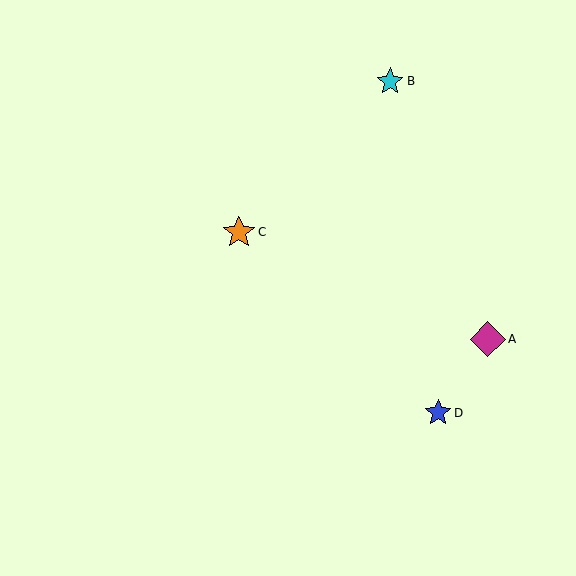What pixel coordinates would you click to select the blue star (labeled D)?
Click at (438, 413) to select the blue star D.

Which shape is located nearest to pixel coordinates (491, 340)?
The magenta diamond (labeled A) at (488, 339) is nearest to that location.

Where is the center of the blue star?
The center of the blue star is at (438, 413).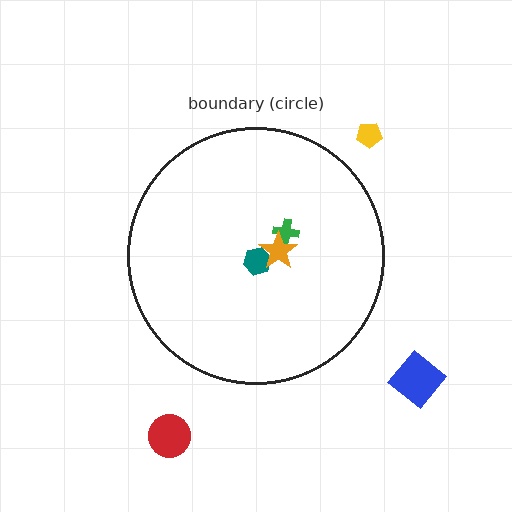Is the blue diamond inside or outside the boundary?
Outside.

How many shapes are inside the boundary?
3 inside, 3 outside.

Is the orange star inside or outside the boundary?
Inside.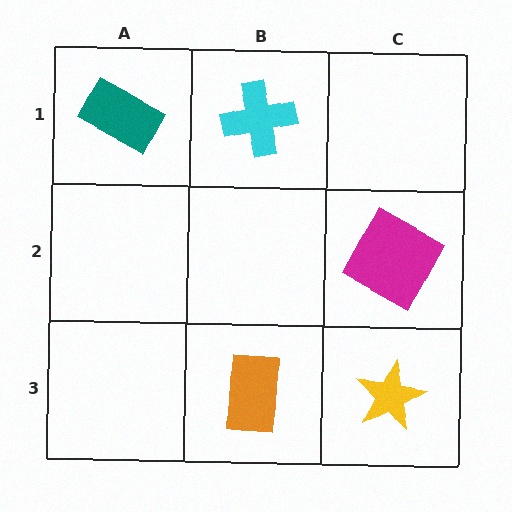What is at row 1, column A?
A teal rectangle.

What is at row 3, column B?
An orange rectangle.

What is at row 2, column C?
A magenta square.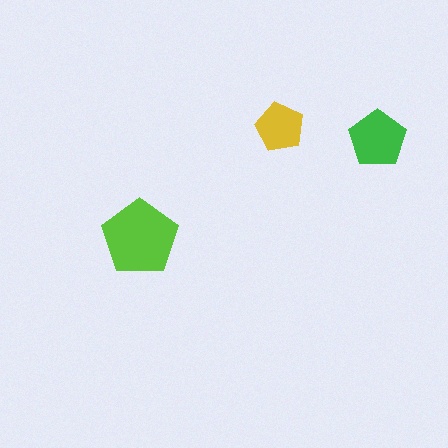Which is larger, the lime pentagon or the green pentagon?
The lime one.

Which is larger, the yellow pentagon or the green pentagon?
The green one.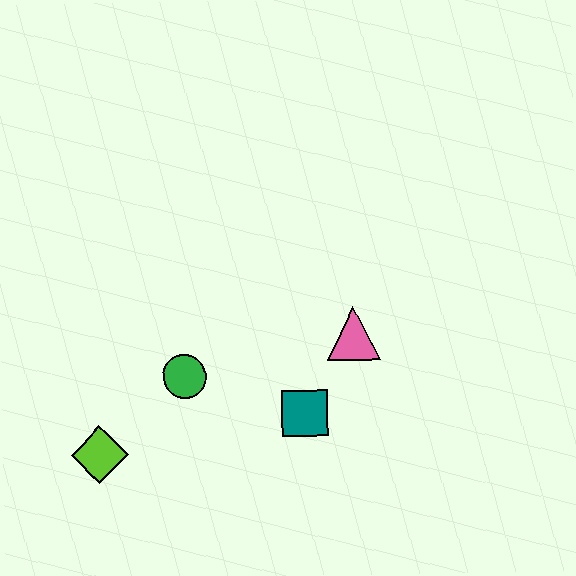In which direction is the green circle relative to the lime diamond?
The green circle is to the right of the lime diamond.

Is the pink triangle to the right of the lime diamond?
Yes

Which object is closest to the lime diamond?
The green circle is closest to the lime diamond.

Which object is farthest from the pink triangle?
The lime diamond is farthest from the pink triangle.